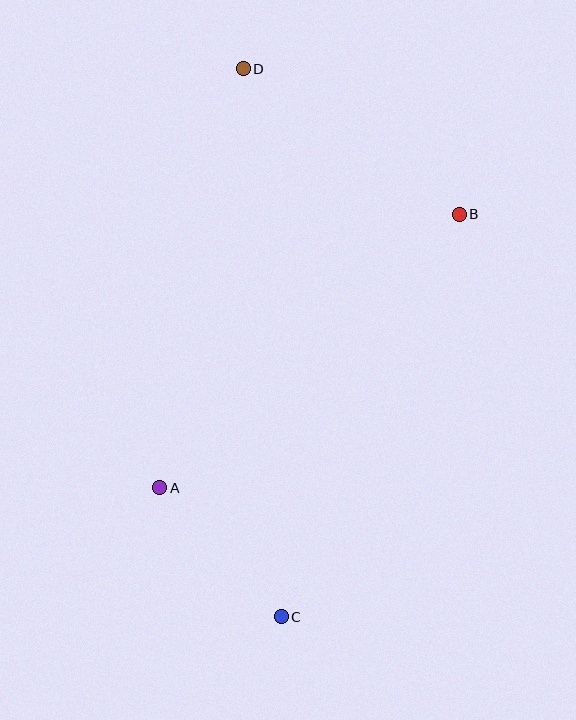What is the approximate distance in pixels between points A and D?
The distance between A and D is approximately 427 pixels.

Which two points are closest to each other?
Points A and C are closest to each other.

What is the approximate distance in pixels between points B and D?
The distance between B and D is approximately 260 pixels.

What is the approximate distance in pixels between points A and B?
The distance between A and B is approximately 406 pixels.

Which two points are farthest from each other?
Points C and D are farthest from each other.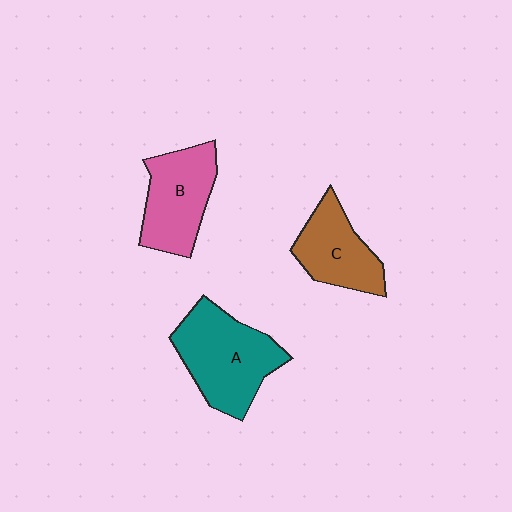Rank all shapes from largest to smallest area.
From largest to smallest: A (teal), B (pink), C (brown).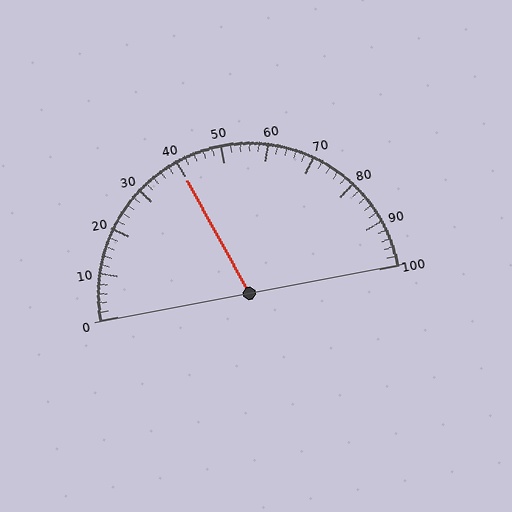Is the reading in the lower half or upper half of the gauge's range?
The reading is in the lower half of the range (0 to 100).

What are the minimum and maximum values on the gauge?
The gauge ranges from 0 to 100.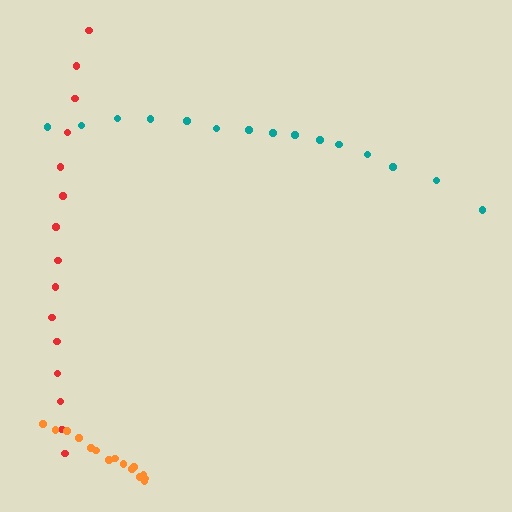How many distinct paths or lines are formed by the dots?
There are 3 distinct paths.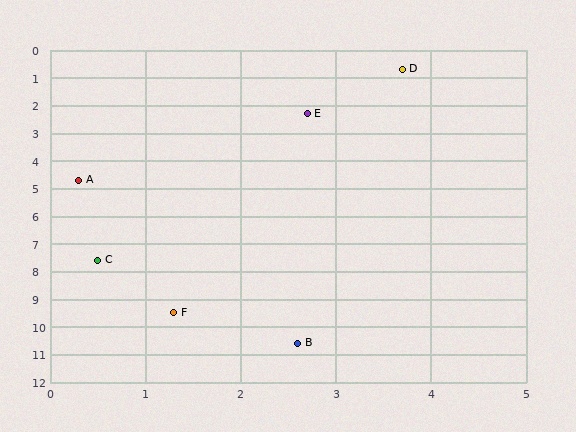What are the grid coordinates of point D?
Point D is at approximately (3.7, 0.7).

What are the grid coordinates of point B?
Point B is at approximately (2.6, 10.6).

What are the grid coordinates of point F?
Point F is at approximately (1.3, 9.5).